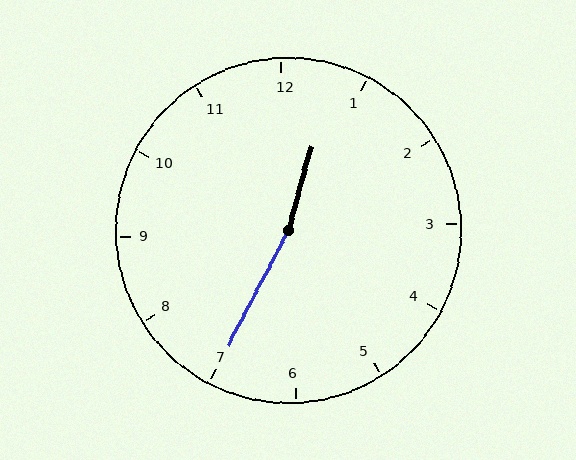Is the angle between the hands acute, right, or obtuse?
It is obtuse.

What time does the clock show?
12:35.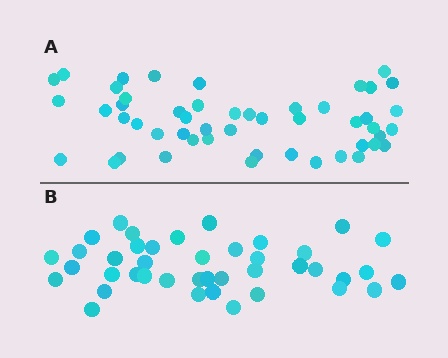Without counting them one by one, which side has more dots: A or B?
Region A (the top region) has more dots.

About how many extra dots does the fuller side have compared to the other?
Region A has roughly 8 or so more dots than region B.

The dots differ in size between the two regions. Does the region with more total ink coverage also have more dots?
No. Region B has more total ink coverage because its dots are larger, but region A actually contains more individual dots. Total area can be misleading — the number of items is what matters here.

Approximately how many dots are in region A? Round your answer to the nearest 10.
About 50 dots.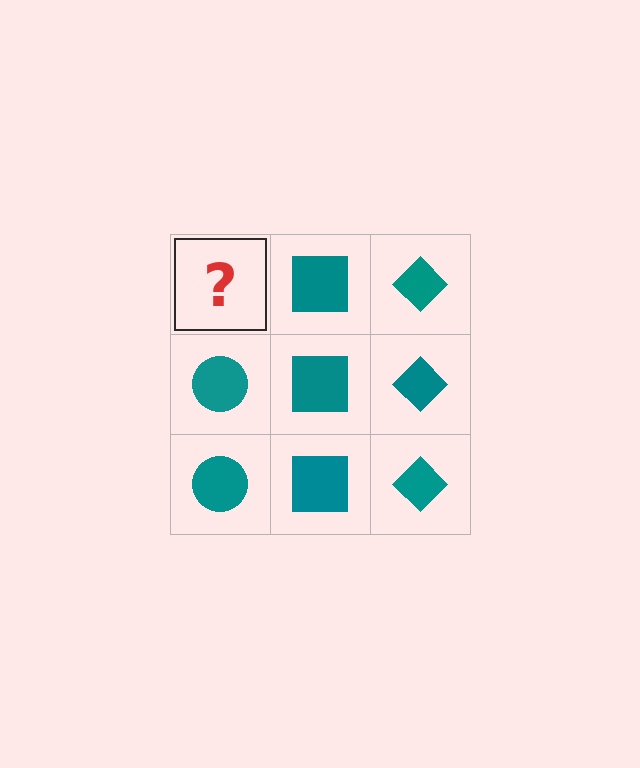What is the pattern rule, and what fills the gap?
The rule is that each column has a consistent shape. The gap should be filled with a teal circle.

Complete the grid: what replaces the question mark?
The question mark should be replaced with a teal circle.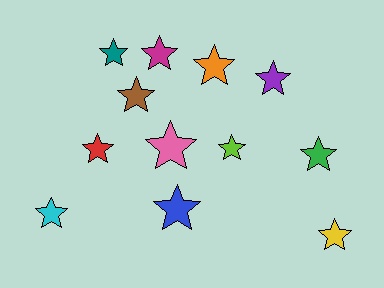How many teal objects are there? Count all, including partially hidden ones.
There is 1 teal object.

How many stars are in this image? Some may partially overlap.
There are 12 stars.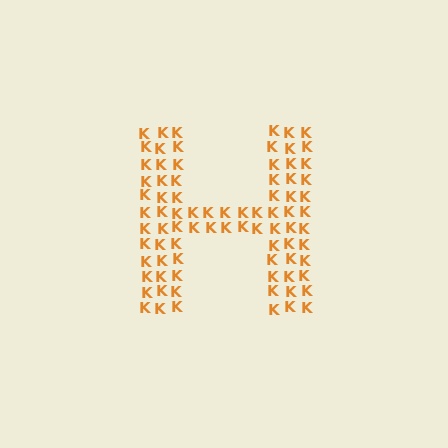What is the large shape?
The large shape is the letter H.